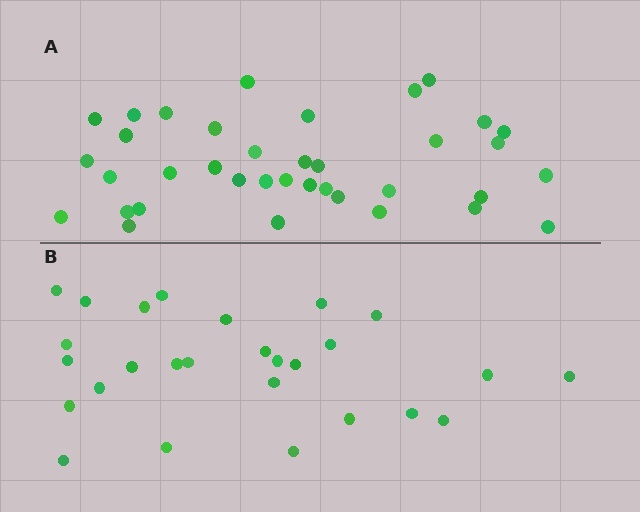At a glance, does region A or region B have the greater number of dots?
Region A (the top region) has more dots.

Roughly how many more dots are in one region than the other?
Region A has roughly 10 or so more dots than region B.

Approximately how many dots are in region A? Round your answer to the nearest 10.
About 40 dots. (The exact count is 37, which rounds to 40.)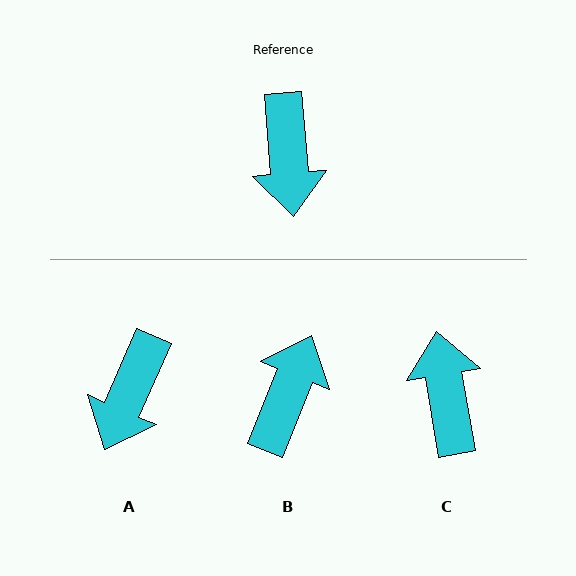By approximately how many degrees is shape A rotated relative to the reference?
Approximately 28 degrees clockwise.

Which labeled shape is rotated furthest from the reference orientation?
C, about 175 degrees away.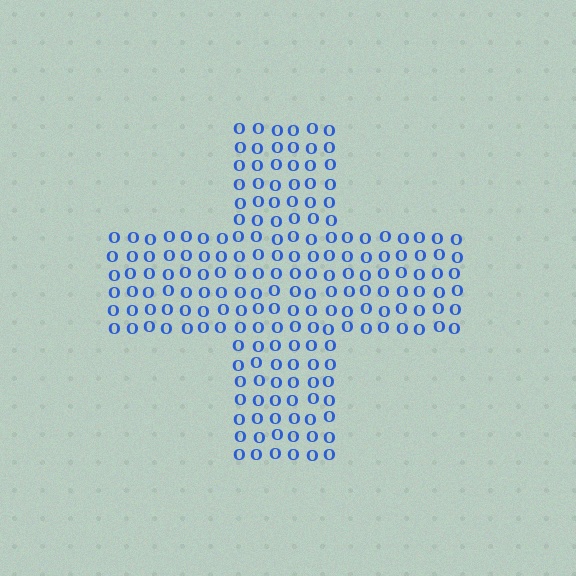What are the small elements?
The small elements are letter O's.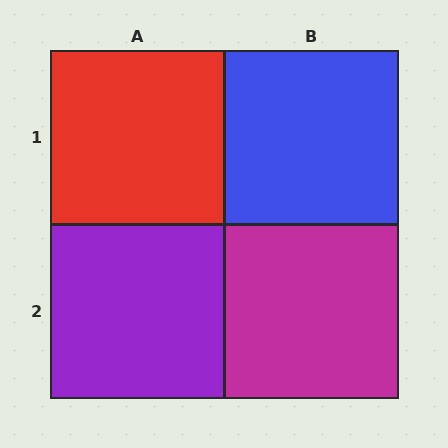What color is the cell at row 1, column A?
Red.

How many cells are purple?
1 cell is purple.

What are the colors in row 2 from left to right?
Purple, magenta.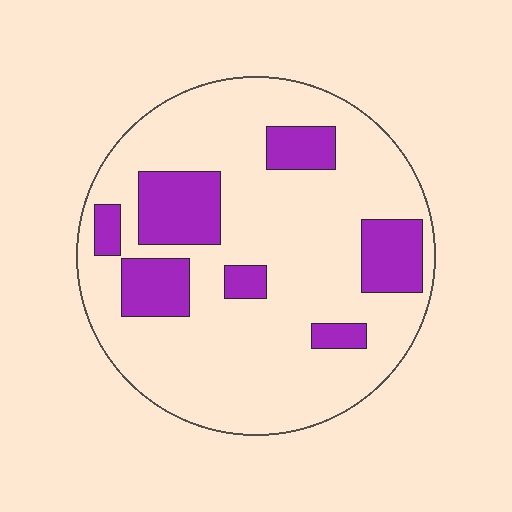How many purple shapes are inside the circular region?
7.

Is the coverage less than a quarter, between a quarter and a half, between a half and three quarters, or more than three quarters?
Less than a quarter.